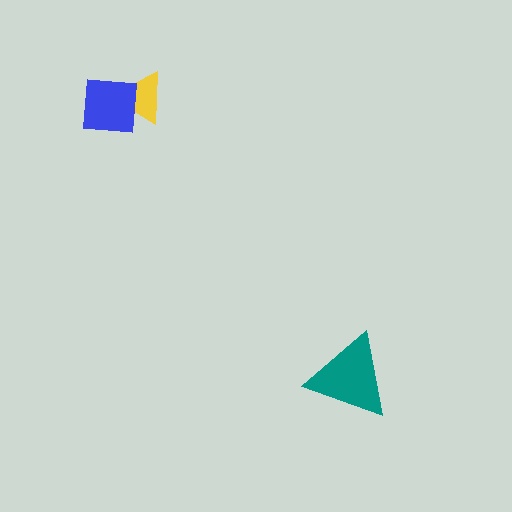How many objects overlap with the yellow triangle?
1 object overlaps with the yellow triangle.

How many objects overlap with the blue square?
1 object overlaps with the blue square.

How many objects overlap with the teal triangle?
0 objects overlap with the teal triangle.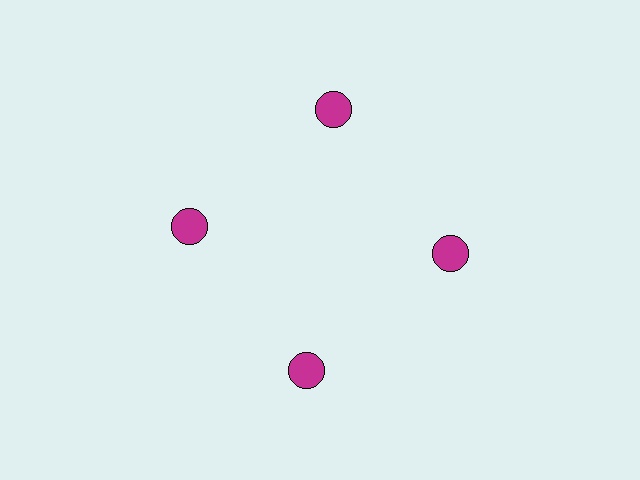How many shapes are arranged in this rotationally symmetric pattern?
There are 4 shapes, arranged in 4 groups of 1.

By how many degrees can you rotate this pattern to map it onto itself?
The pattern maps onto itself every 90 degrees of rotation.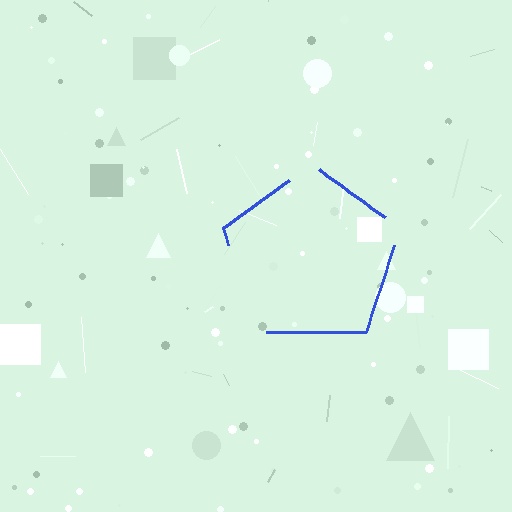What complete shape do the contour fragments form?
The contour fragments form a pentagon.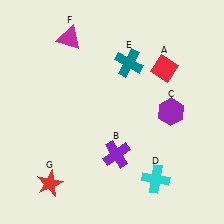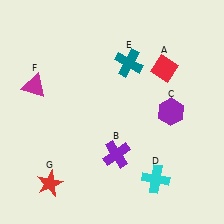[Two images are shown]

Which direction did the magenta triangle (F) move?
The magenta triangle (F) moved down.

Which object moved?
The magenta triangle (F) moved down.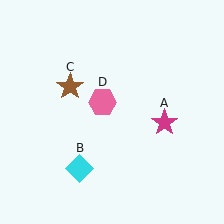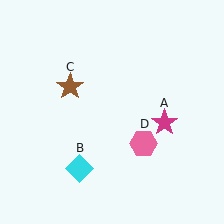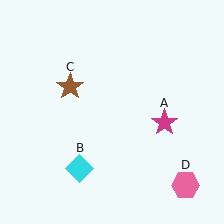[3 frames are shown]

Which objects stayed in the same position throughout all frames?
Magenta star (object A) and cyan diamond (object B) and brown star (object C) remained stationary.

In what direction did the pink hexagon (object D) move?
The pink hexagon (object D) moved down and to the right.